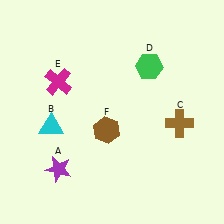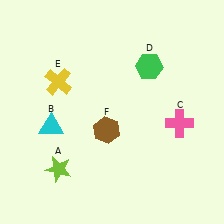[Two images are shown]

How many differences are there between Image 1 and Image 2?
There are 3 differences between the two images.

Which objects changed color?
A changed from purple to lime. C changed from brown to pink. E changed from magenta to yellow.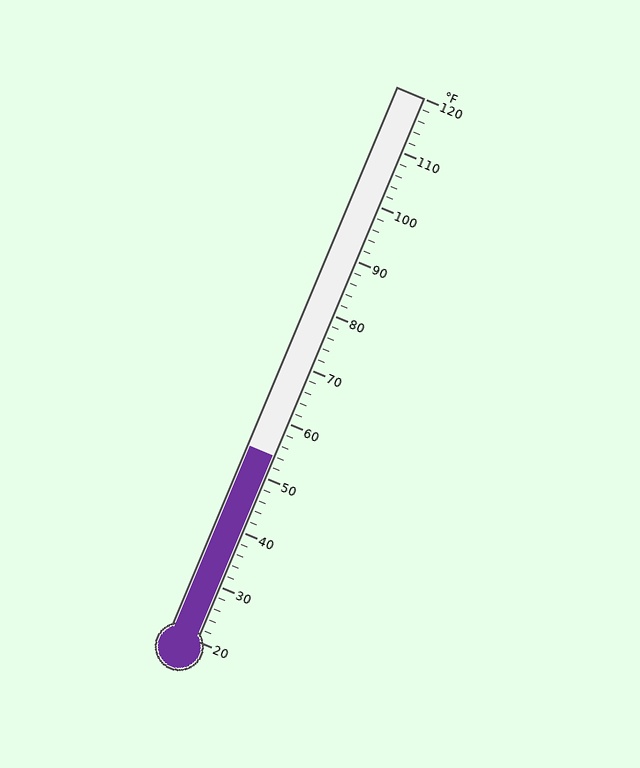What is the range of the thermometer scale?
The thermometer scale ranges from 20°F to 120°F.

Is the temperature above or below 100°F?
The temperature is below 100°F.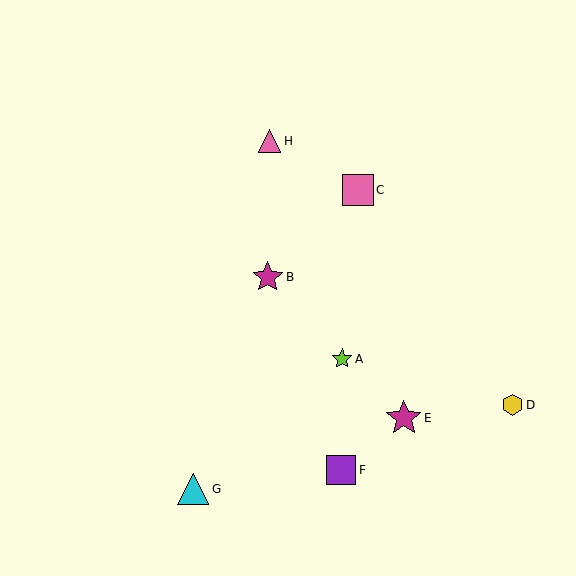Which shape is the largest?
The magenta star (labeled E) is the largest.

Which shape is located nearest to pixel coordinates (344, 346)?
The lime star (labeled A) at (342, 359) is nearest to that location.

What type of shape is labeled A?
Shape A is a lime star.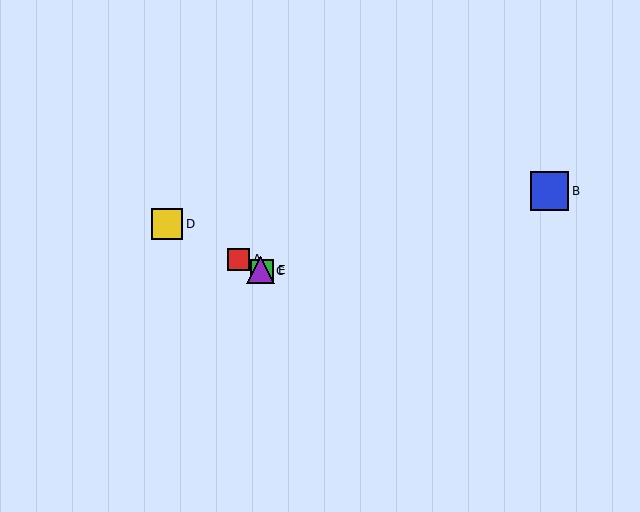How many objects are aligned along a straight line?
4 objects (A, C, D, E) are aligned along a straight line.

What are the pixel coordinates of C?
Object C is at (262, 271).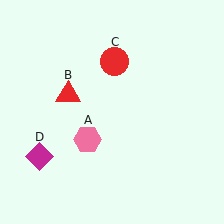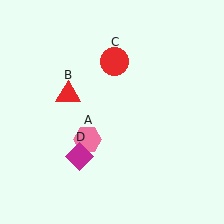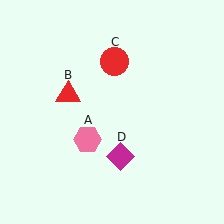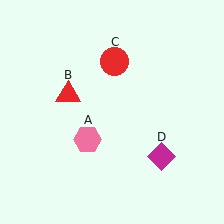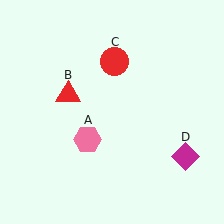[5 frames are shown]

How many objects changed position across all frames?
1 object changed position: magenta diamond (object D).